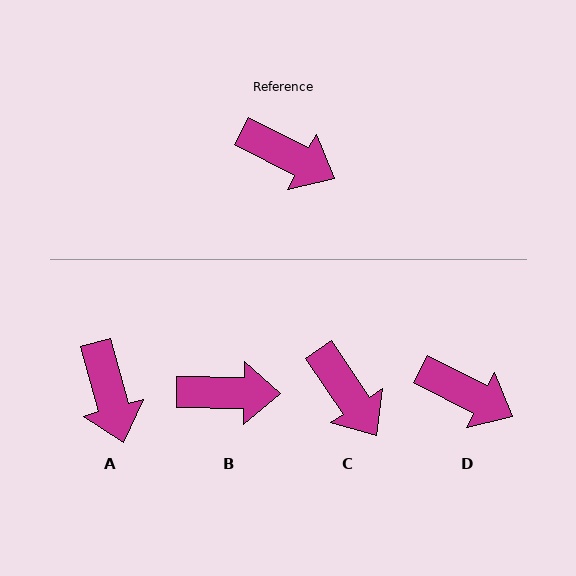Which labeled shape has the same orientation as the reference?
D.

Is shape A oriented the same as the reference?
No, it is off by about 47 degrees.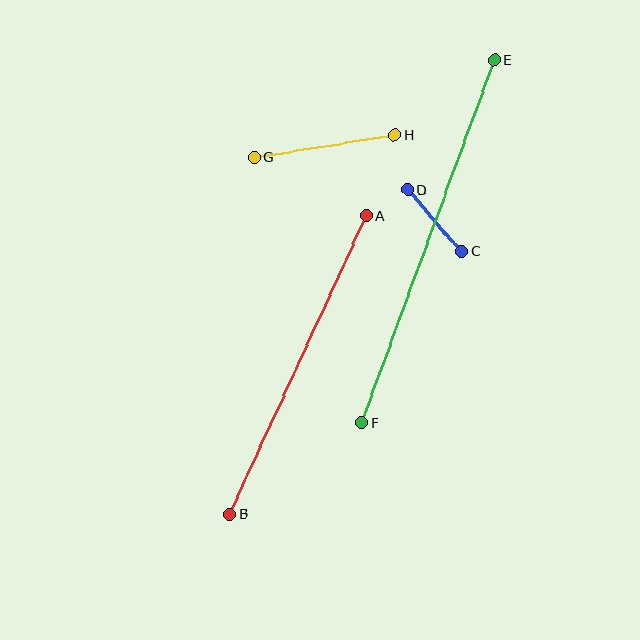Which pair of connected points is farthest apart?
Points E and F are farthest apart.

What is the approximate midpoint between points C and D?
The midpoint is at approximately (435, 221) pixels.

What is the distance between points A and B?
The distance is approximately 328 pixels.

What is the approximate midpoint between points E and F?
The midpoint is at approximately (428, 242) pixels.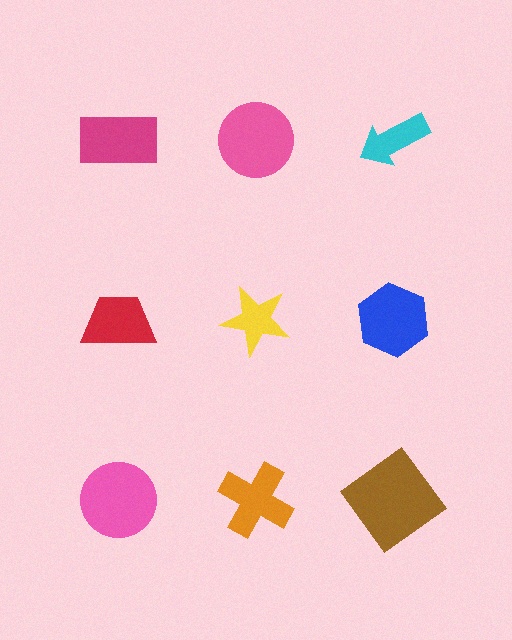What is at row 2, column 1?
A red trapezoid.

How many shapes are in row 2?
3 shapes.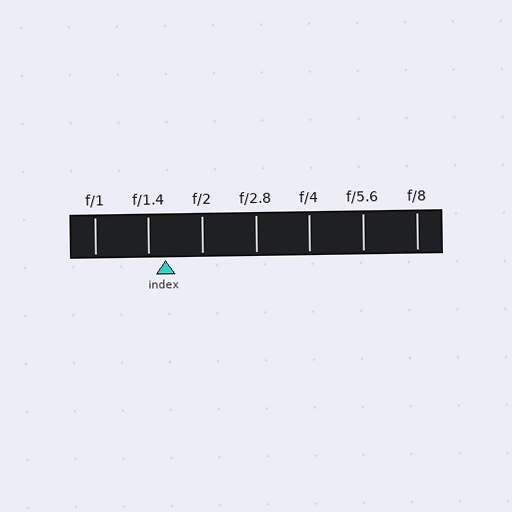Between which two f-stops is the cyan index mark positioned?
The index mark is between f/1.4 and f/2.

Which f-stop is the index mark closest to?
The index mark is closest to f/1.4.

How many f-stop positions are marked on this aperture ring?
There are 7 f-stop positions marked.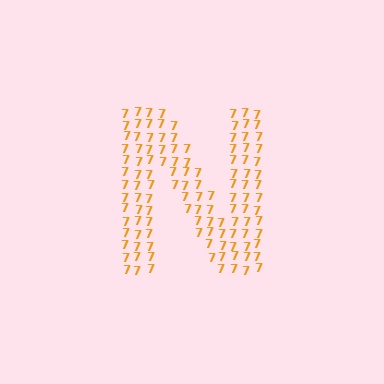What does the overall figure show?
The overall figure shows the letter N.